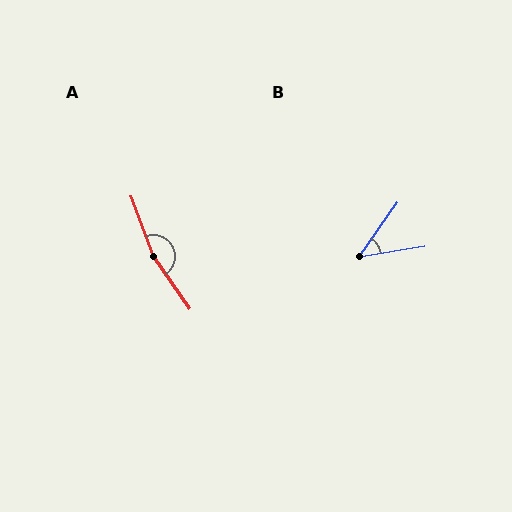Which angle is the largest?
A, at approximately 166 degrees.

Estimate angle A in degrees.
Approximately 166 degrees.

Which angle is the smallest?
B, at approximately 46 degrees.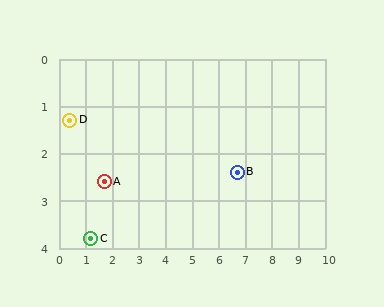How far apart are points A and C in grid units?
Points A and C are about 1.3 grid units apart.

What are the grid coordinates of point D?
Point D is at approximately (0.4, 1.3).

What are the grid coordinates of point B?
Point B is at approximately (6.7, 2.4).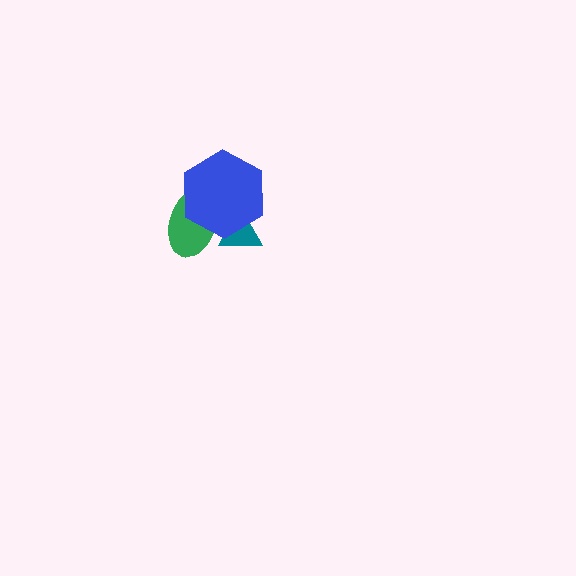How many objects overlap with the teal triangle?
2 objects overlap with the teal triangle.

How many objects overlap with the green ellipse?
2 objects overlap with the green ellipse.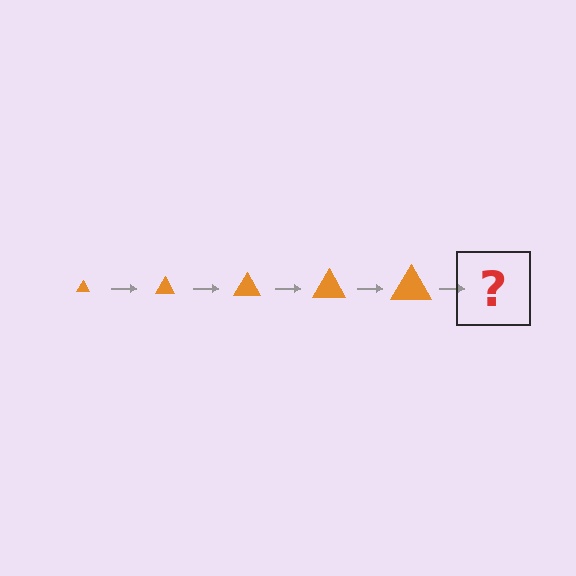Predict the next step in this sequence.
The next step is an orange triangle, larger than the previous one.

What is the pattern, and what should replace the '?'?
The pattern is that the triangle gets progressively larger each step. The '?' should be an orange triangle, larger than the previous one.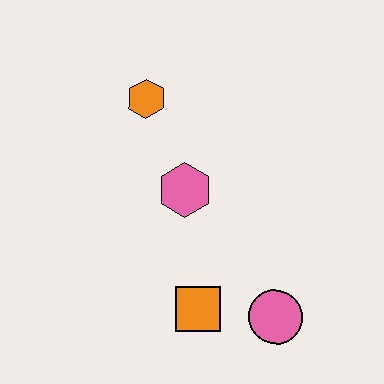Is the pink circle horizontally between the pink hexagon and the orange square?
No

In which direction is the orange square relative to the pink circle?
The orange square is to the left of the pink circle.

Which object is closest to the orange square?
The pink circle is closest to the orange square.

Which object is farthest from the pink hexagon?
The pink circle is farthest from the pink hexagon.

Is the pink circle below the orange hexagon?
Yes